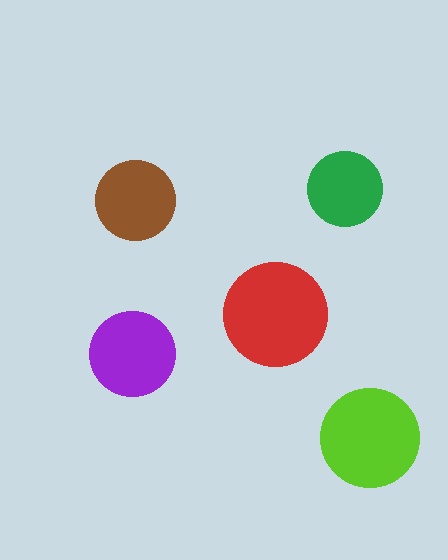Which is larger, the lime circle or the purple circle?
The lime one.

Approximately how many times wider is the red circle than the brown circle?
About 1.5 times wider.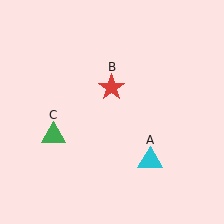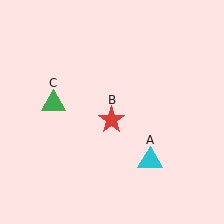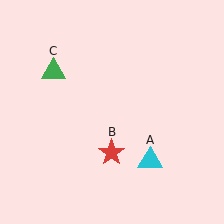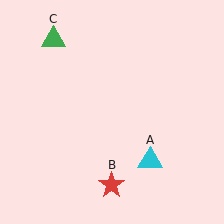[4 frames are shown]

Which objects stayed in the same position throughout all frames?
Cyan triangle (object A) remained stationary.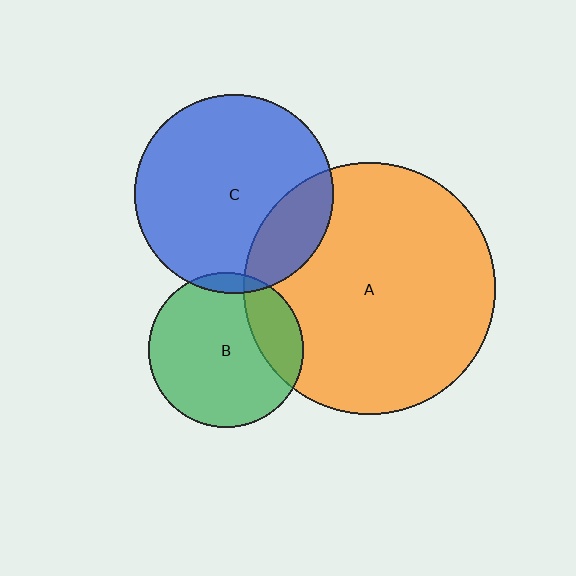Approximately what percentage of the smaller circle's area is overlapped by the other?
Approximately 5%.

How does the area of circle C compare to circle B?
Approximately 1.6 times.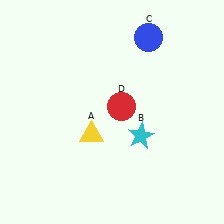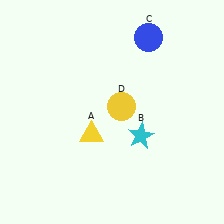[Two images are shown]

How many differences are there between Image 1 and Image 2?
There is 1 difference between the two images.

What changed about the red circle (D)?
In Image 1, D is red. In Image 2, it changed to yellow.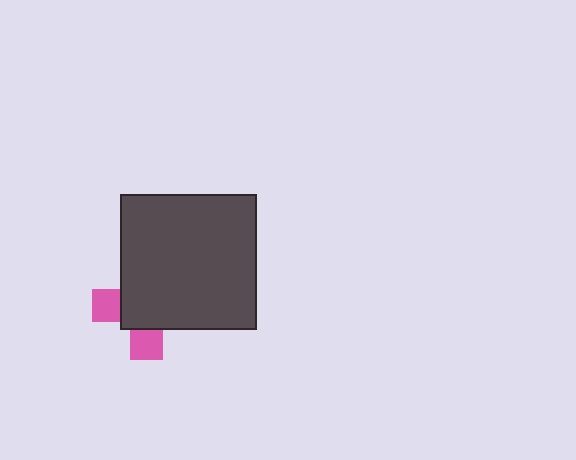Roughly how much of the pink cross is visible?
A small part of it is visible (roughly 31%).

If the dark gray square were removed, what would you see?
You would see the complete pink cross.